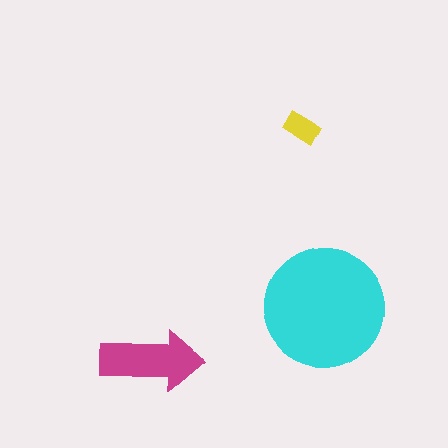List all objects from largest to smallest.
The cyan circle, the magenta arrow, the yellow rectangle.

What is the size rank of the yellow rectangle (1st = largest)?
3rd.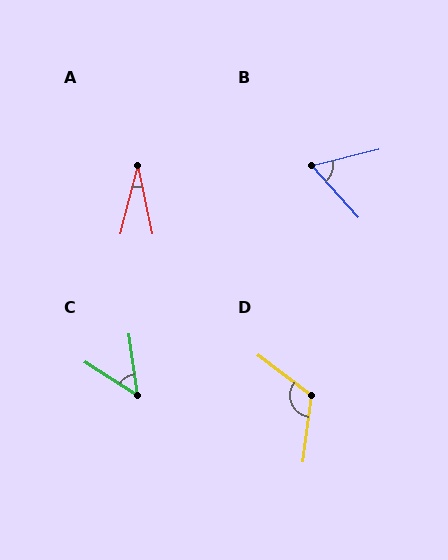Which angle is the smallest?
A, at approximately 26 degrees.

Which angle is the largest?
D, at approximately 120 degrees.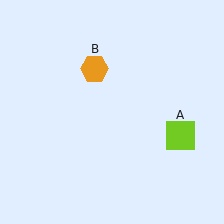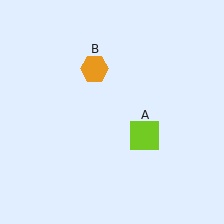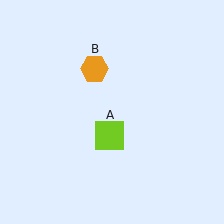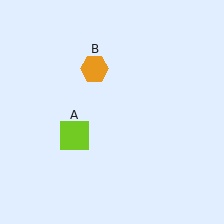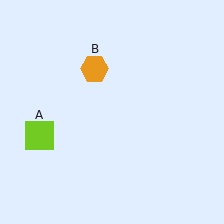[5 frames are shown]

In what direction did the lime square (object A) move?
The lime square (object A) moved left.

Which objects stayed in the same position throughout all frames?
Orange hexagon (object B) remained stationary.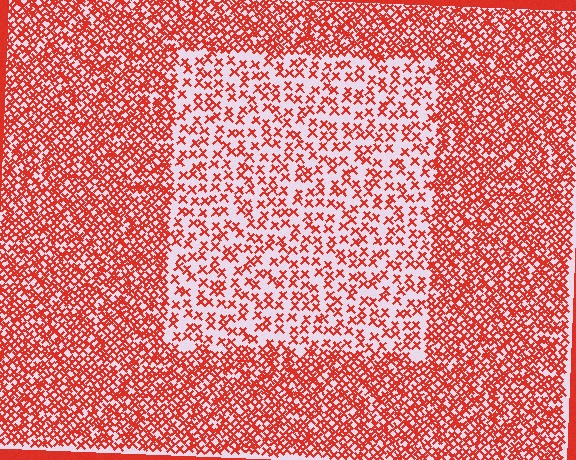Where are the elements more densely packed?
The elements are more densely packed outside the rectangle boundary.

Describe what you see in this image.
The image contains small red elements arranged at two different densities. A rectangle-shaped region is visible where the elements are less densely packed than the surrounding area.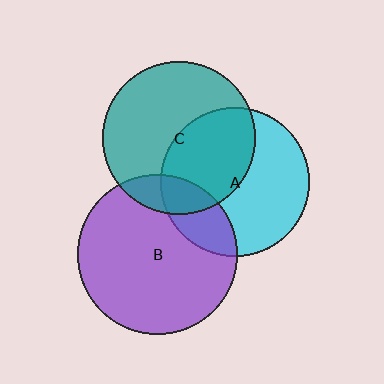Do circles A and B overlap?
Yes.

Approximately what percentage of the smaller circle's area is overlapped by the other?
Approximately 20%.